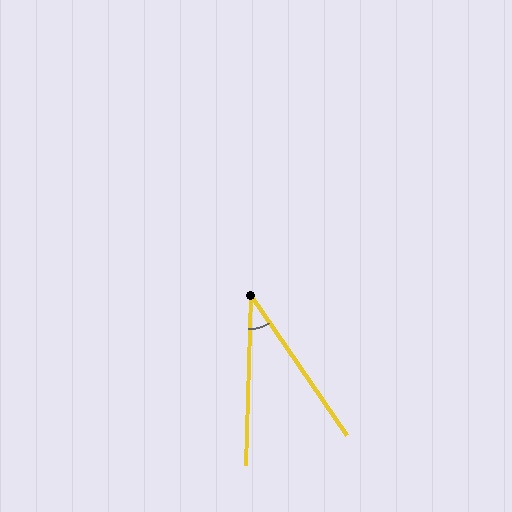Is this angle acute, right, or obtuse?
It is acute.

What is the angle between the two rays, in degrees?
Approximately 36 degrees.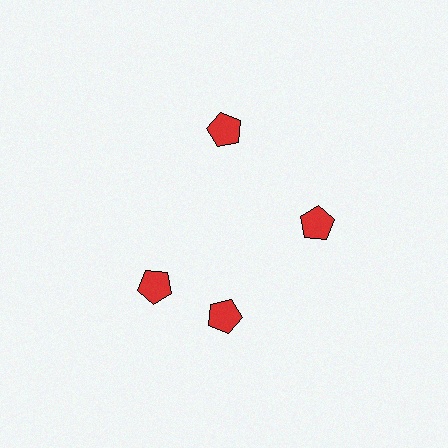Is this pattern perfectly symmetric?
No. The 4 red pentagons are arranged in a ring, but one element near the 9 o'clock position is rotated out of alignment along the ring, breaking the 4-fold rotational symmetry.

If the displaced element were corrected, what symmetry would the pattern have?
It would have 4-fold rotational symmetry — the pattern would map onto itself every 90 degrees.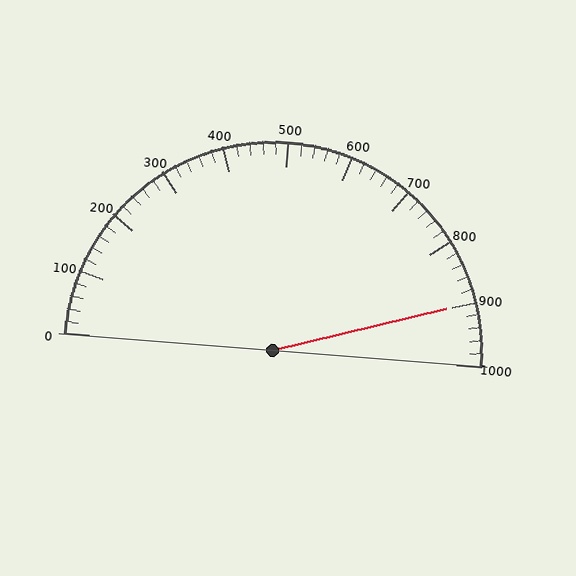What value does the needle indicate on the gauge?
The needle indicates approximately 900.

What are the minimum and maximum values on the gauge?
The gauge ranges from 0 to 1000.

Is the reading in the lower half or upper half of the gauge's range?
The reading is in the upper half of the range (0 to 1000).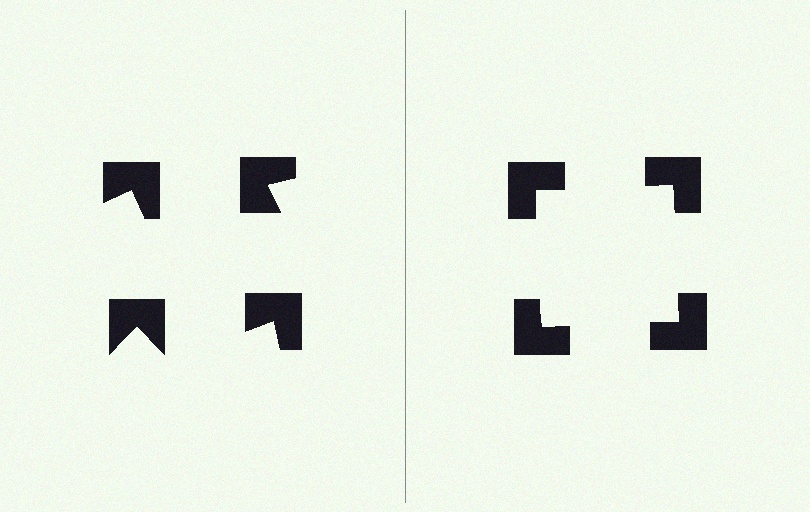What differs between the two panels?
The notched squares are positioned identically on both sides; only the wedge orientations differ. On the right they align to a square; on the left they are misaligned.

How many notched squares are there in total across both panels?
8 — 4 on each side.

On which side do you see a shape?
An illusory square appears on the right side. On the left side the wedge cuts are rotated, so no coherent shape forms.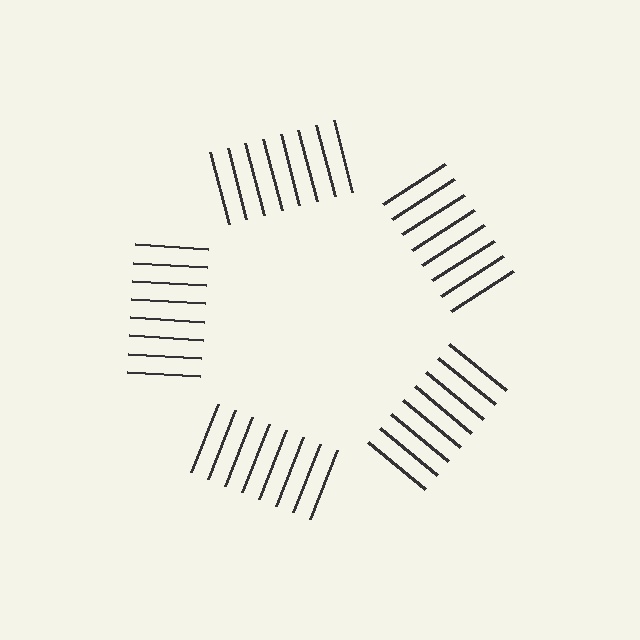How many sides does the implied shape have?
5 sides — the line-ends trace a pentagon.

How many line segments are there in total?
40 — 8 along each of the 5 edges.